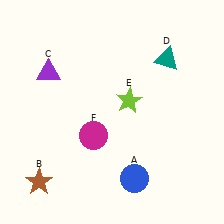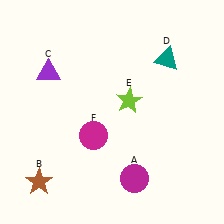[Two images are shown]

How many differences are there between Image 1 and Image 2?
There is 1 difference between the two images.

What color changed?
The circle (A) changed from blue in Image 1 to magenta in Image 2.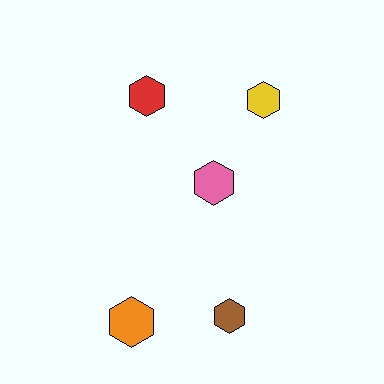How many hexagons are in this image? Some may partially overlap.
There are 5 hexagons.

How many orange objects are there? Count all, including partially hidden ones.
There is 1 orange object.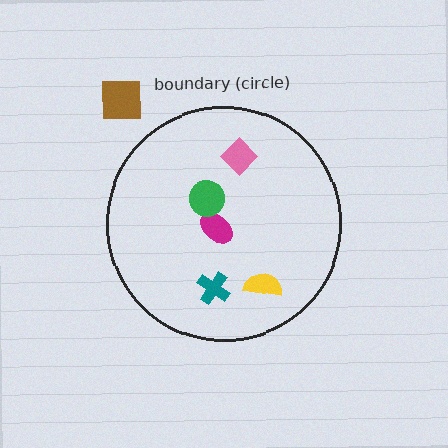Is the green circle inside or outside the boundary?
Inside.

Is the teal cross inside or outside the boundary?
Inside.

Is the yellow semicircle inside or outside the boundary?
Inside.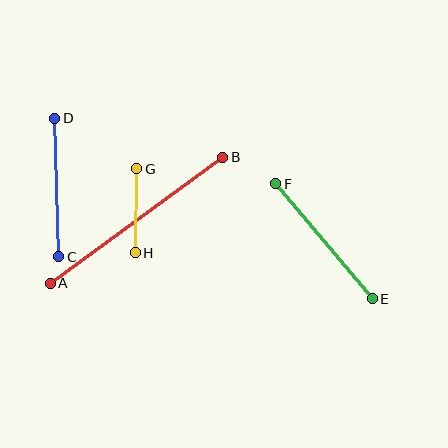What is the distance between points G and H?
The distance is approximately 84 pixels.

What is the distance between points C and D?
The distance is approximately 139 pixels.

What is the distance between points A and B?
The distance is approximately 213 pixels.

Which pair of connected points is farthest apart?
Points A and B are farthest apart.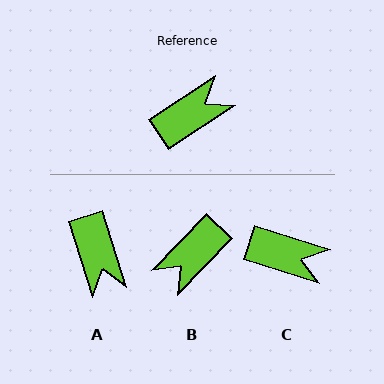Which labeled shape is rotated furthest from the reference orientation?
B, about 167 degrees away.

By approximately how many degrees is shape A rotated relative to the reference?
Approximately 106 degrees clockwise.